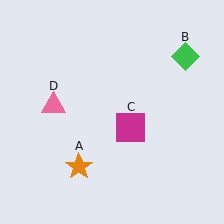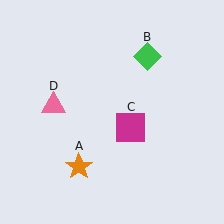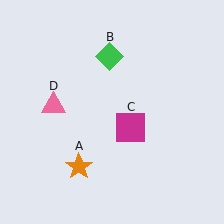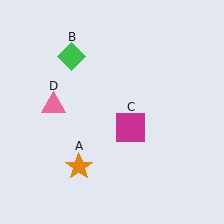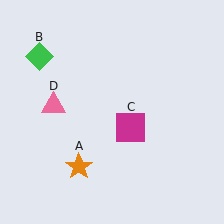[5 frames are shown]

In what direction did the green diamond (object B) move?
The green diamond (object B) moved left.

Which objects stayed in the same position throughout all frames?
Orange star (object A) and magenta square (object C) and pink triangle (object D) remained stationary.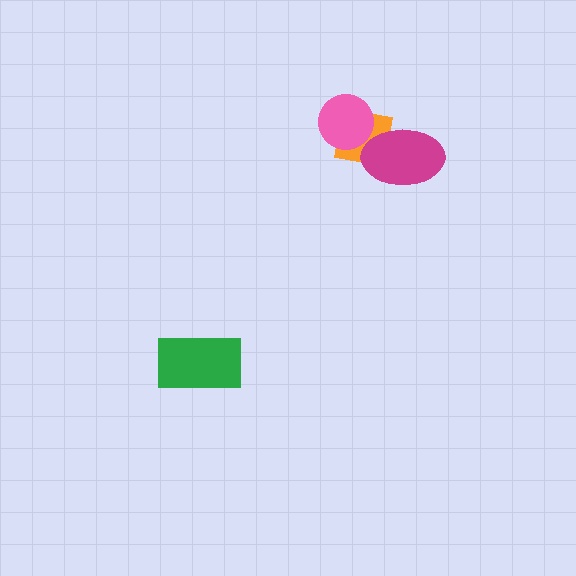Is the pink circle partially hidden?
No, no other shape covers it.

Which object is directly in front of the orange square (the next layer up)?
The pink circle is directly in front of the orange square.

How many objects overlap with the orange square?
2 objects overlap with the orange square.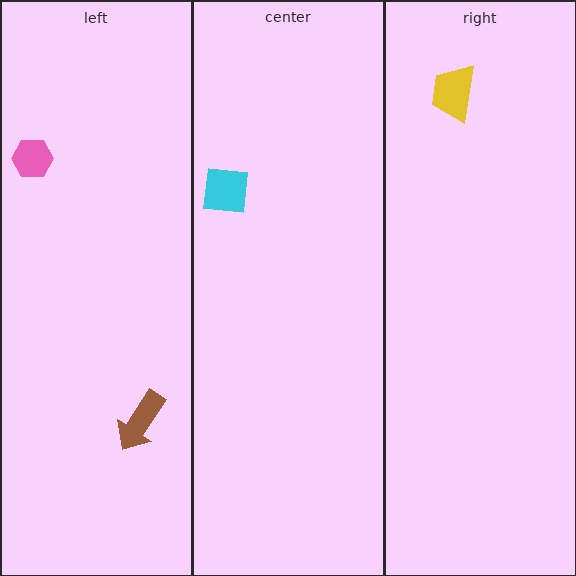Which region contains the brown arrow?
The left region.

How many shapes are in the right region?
1.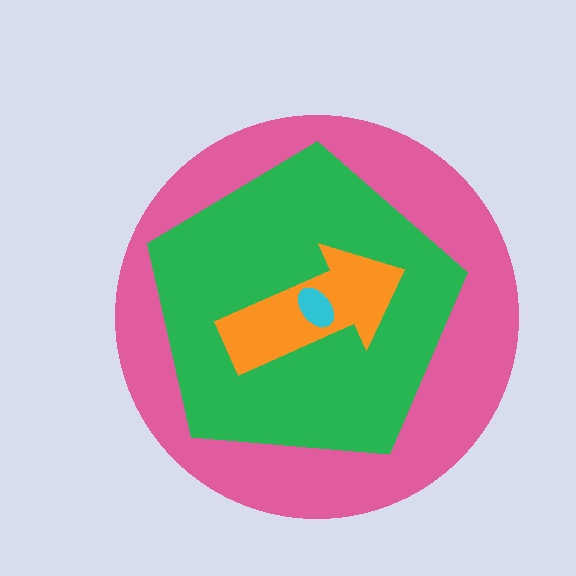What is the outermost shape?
The pink circle.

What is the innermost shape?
The cyan ellipse.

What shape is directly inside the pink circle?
The green pentagon.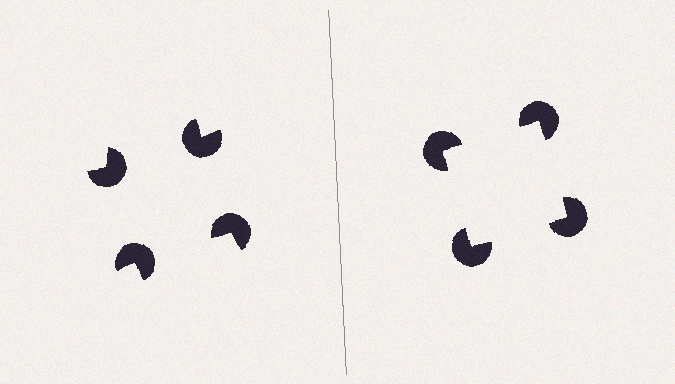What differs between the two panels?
The pac-man discs are positioned identically on both sides; only the wedge orientations differ. On the right they align to a square; on the left they are misaligned.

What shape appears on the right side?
An illusory square.